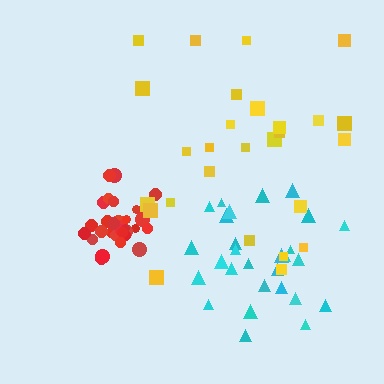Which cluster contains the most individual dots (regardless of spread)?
Red (31).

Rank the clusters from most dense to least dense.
red, cyan, yellow.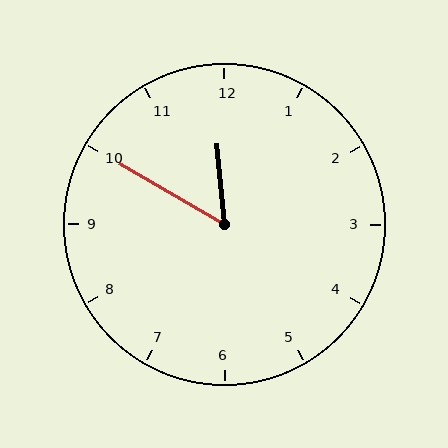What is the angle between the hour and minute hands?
Approximately 55 degrees.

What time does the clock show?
11:50.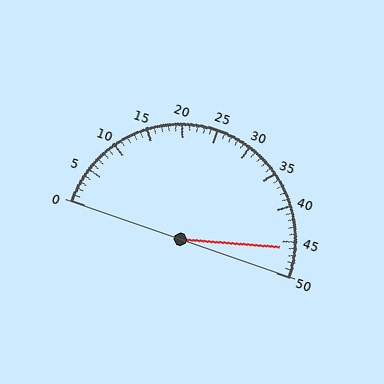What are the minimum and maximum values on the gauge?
The gauge ranges from 0 to 50.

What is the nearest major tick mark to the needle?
The nearest major tick mark is 45.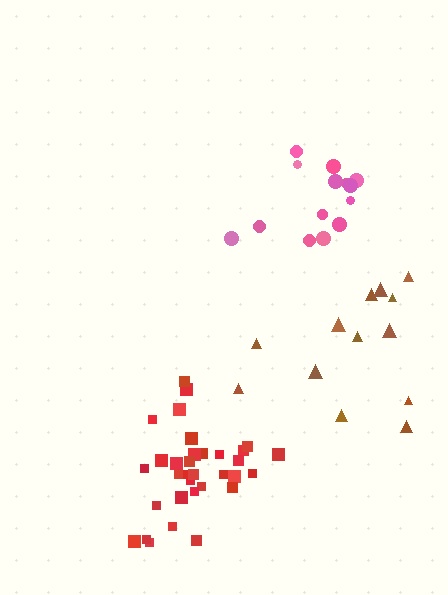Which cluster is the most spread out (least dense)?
Brown.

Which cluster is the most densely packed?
Red.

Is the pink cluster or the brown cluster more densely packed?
Pink.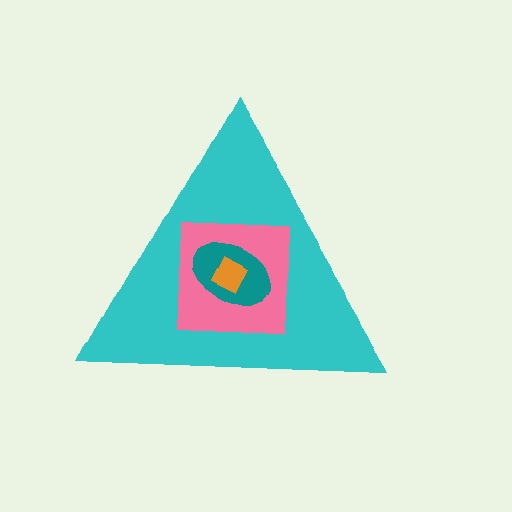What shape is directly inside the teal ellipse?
The orange square.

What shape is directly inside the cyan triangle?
The pink square.